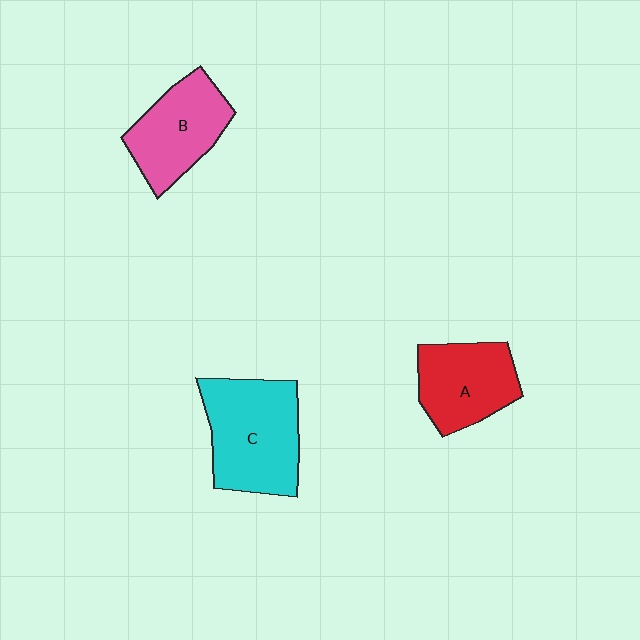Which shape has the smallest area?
Shape A (red).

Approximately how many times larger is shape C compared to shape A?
Approximately 1.4 times.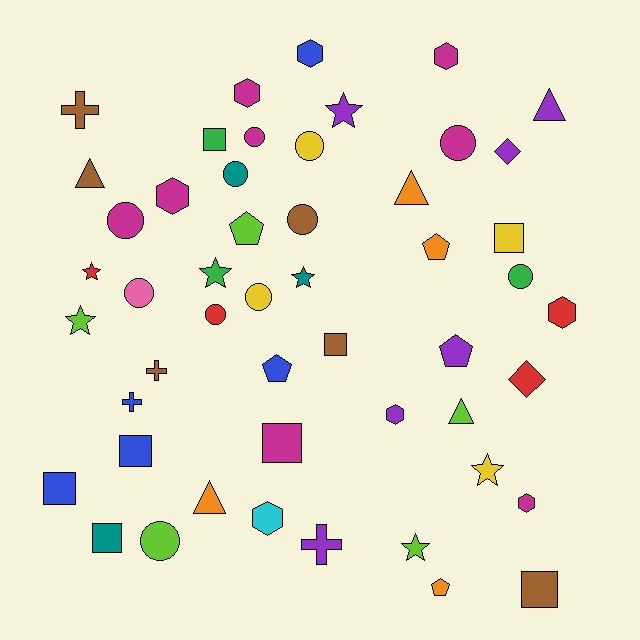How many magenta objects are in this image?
There are 8 magenta objects.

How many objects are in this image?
There are 50 objects.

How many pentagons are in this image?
There are 5 pentagons.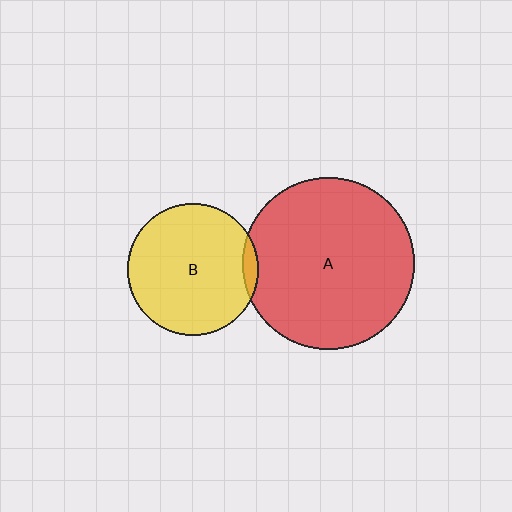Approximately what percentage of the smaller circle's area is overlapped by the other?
Approximately 5%.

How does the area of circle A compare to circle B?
Approximately 1.7 times.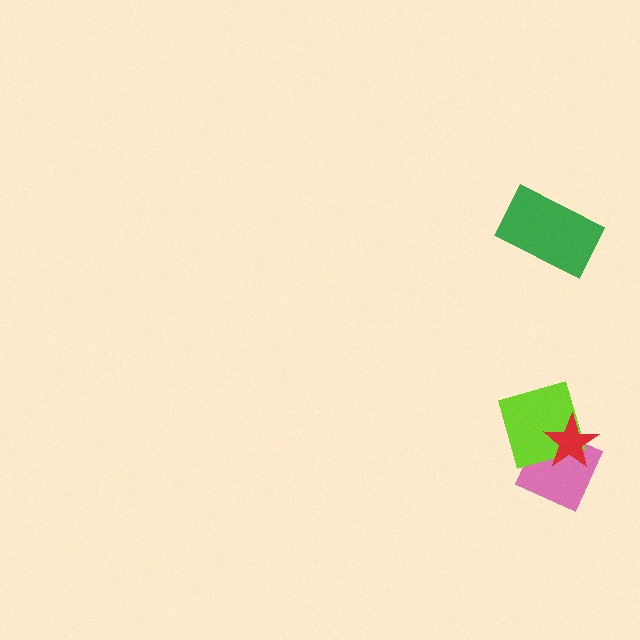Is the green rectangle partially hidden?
No, no other shape covers it.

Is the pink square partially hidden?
Yes, it is partially covered by another shape.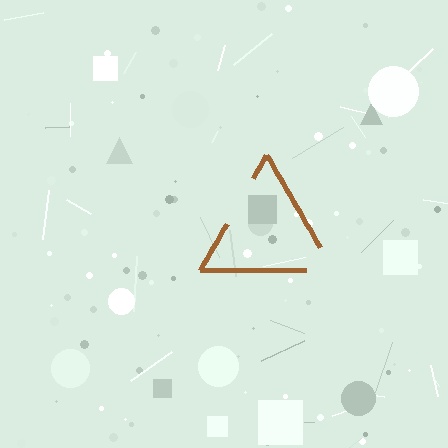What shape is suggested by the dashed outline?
The dashed outline suggests a triangle.